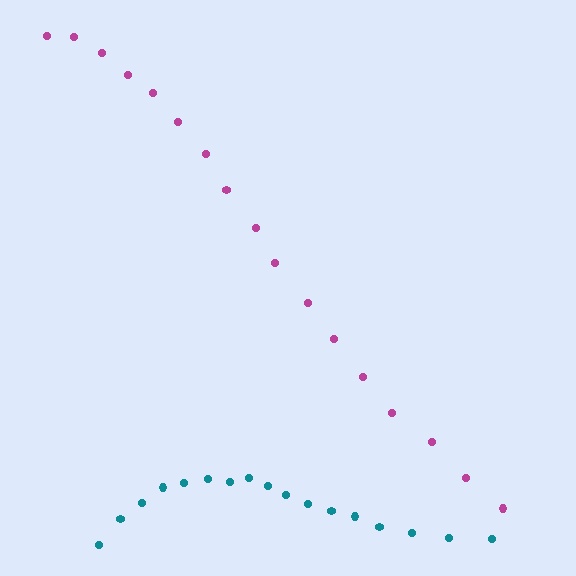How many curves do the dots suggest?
There are 2 distinct paths.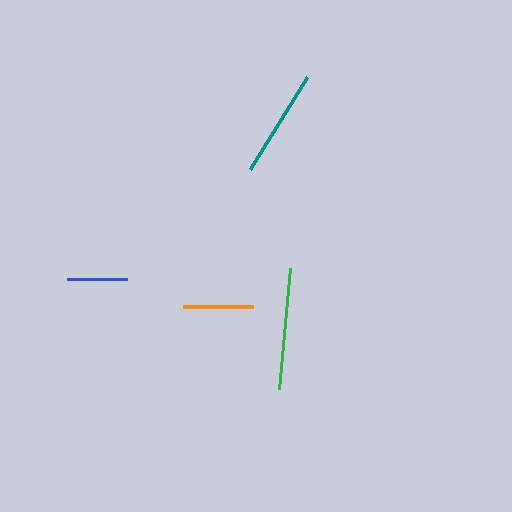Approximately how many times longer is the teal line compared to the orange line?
The teal line is approximately 1.5 times the length of the orange line.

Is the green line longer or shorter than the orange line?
The green line is longer than the orange line.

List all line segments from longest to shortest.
From longest to shortest: green, teal, orange, blue.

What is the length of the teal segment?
The teal segment is approximately 109 pixels long.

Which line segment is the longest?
The green line is the longest at approximately 121 pixels.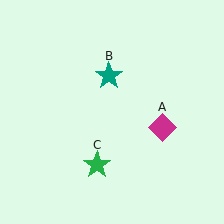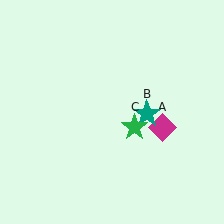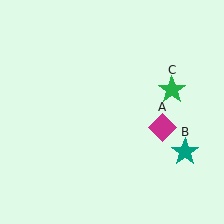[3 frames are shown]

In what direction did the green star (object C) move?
The green star (object C) moved up and to the right.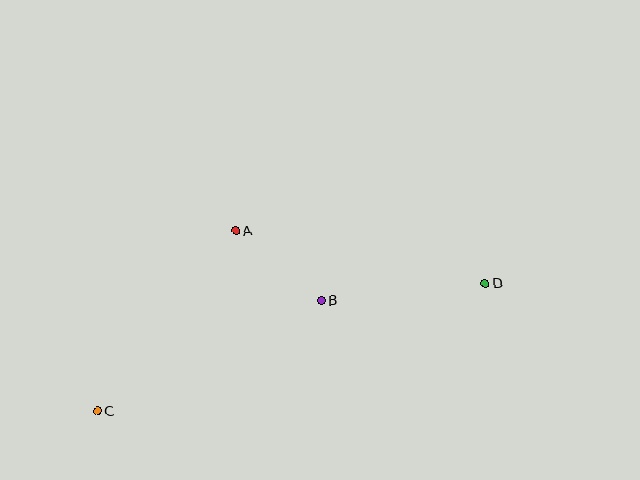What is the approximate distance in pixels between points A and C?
The distance between A and C is approximately 227 pixels.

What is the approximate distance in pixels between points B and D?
The distance between B and D is approximately 165 pixels.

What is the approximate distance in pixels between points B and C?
The distance between B and C is approximately 249 pixels.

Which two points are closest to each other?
Points A and B are closest to each other.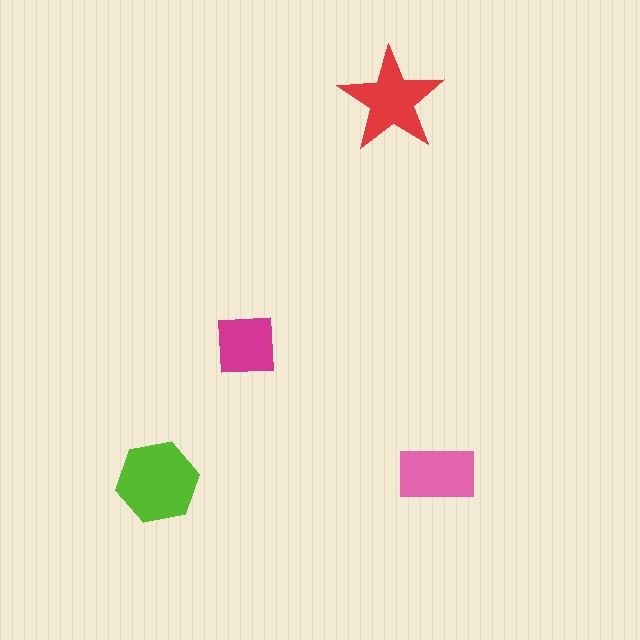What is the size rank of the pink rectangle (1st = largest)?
3rd.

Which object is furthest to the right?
The pink rectangle is rightmost.